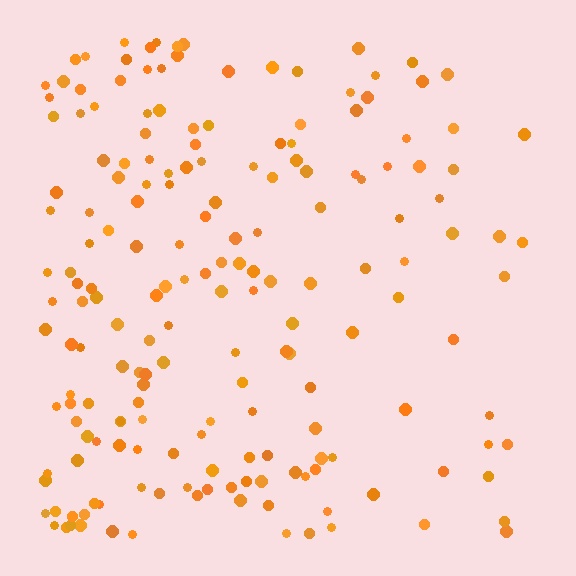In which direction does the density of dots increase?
From right to left, with the left side densest.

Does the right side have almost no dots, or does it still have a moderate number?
Still a moderate number, just noticeably fewer than the left.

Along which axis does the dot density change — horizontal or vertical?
Horizontal.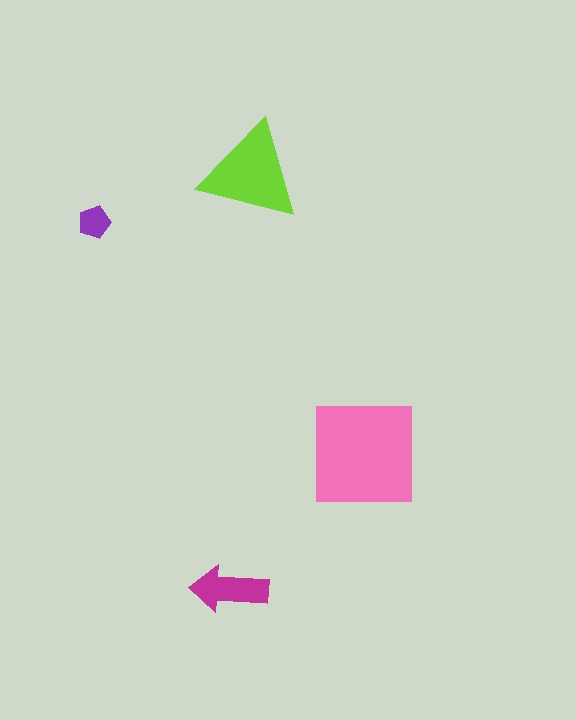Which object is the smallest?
The purple pentagon.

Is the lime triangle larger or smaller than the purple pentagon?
Larger.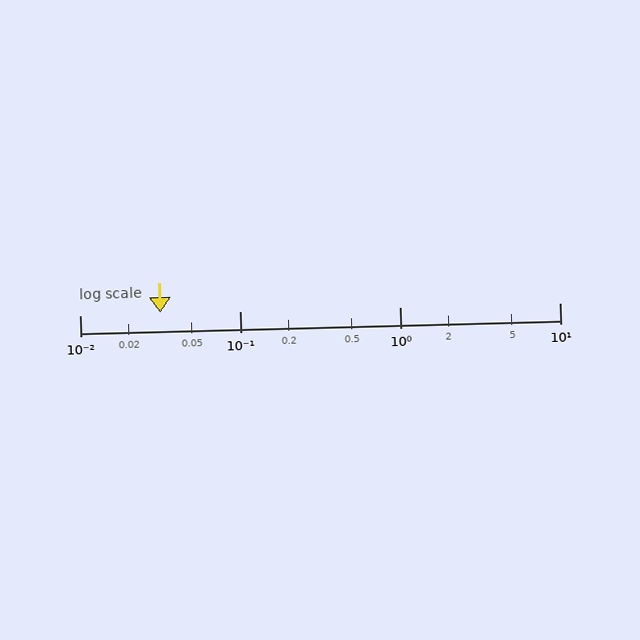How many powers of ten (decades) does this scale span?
The scale spans 3 decades, from 0.01 to 10.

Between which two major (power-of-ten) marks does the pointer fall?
The pointer is between 0.01 and 0.1.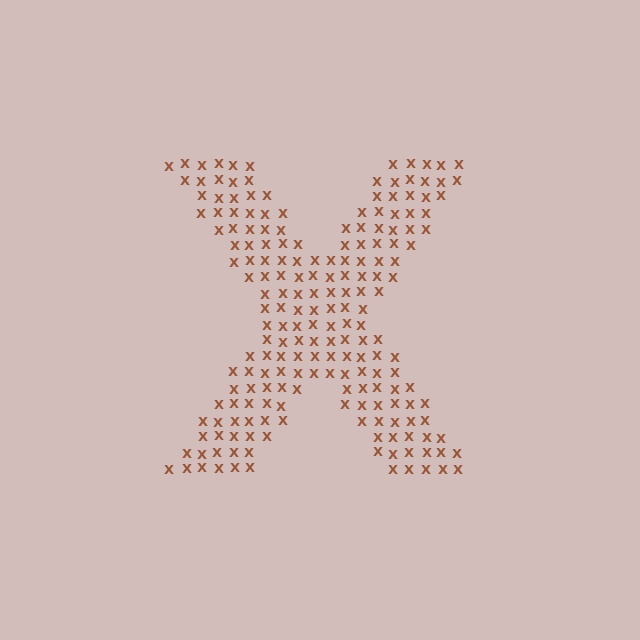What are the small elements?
The small elements are letter X's.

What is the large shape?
The large shape is the letter X.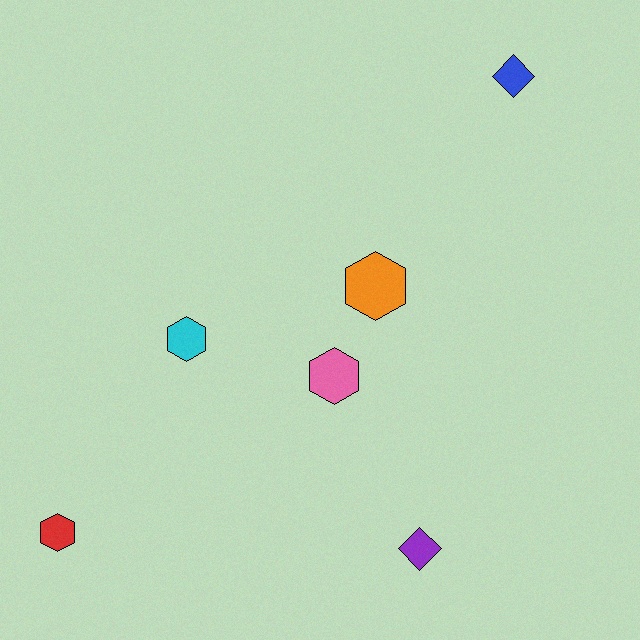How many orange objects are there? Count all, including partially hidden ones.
There is 1 orange object.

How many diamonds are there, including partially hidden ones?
There are 2 diamonds.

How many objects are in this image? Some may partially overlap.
There are 6 objects.